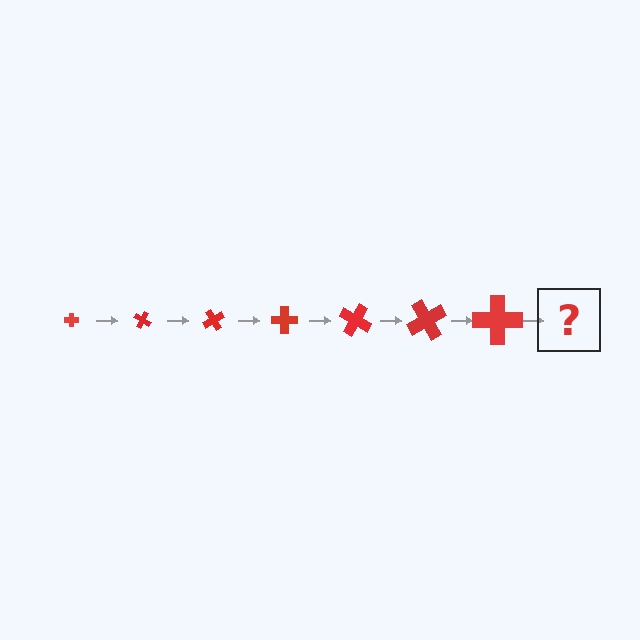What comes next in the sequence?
The next element should be a cross, larger than the previous one and rotated 210 degrees from the start.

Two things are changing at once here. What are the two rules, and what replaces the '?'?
The two rules are that the cross grows larger each step and it rotates 30 degrees each step. The '?' should be a cross, larger than the previous one and rotated 210 degrees from the start.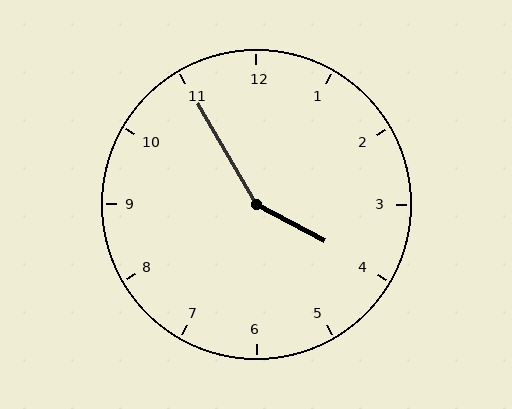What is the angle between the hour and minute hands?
Approximately 148 degrees.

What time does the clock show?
3:55.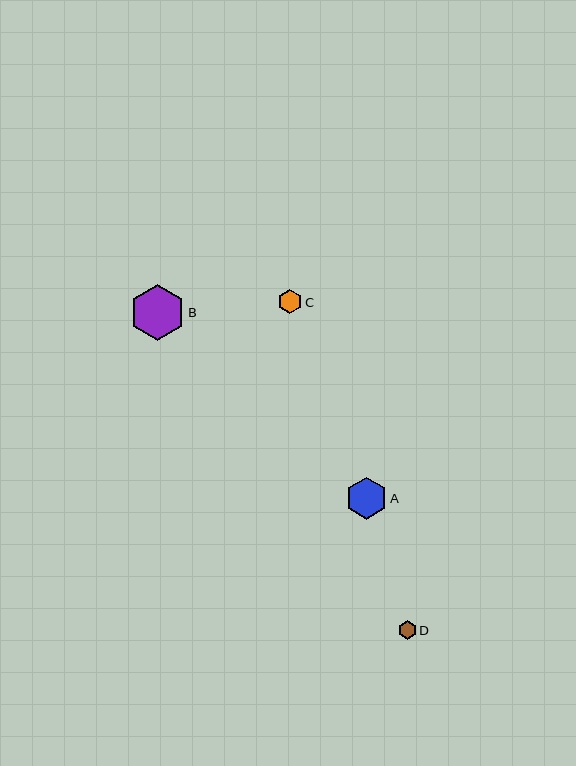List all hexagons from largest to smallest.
From largest to smallest: B, A, C, D.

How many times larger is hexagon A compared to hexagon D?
Hexagon A is approximately 2.3 times the size of hexagon D.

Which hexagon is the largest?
Hexagon B is the largest with a size of approximately 55 pixels.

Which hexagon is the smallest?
Hexagon D is the smallest with a size of approximately 18 pixels.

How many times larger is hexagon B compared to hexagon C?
Hexagon B is approximately 2.3 times the size of hexagon C.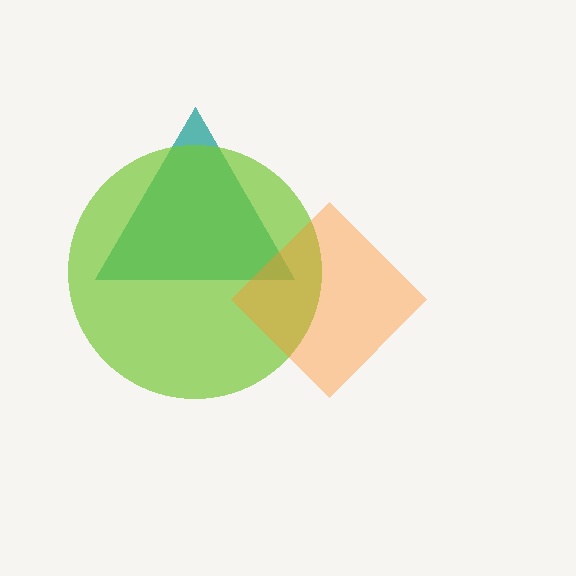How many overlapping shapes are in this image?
There are 3 overlapping shapes in the image.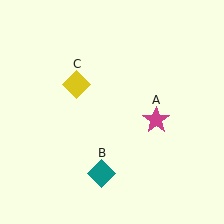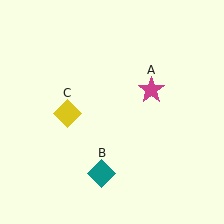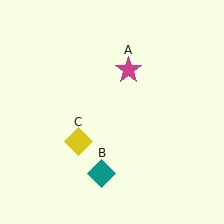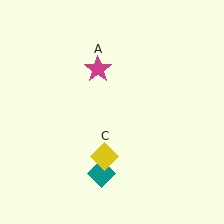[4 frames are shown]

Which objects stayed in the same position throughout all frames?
Teal diamond (object B) remained stationary.